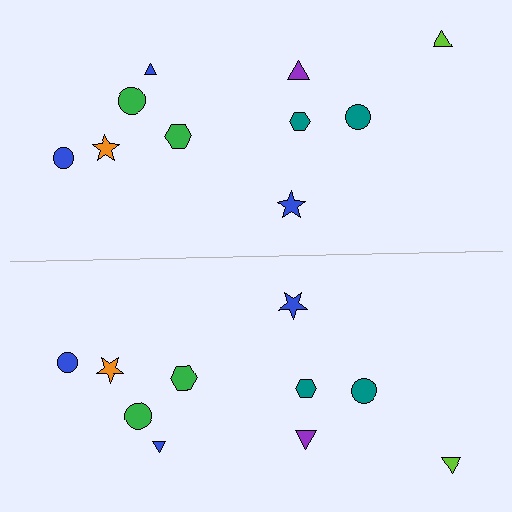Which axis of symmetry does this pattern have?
The pattern has a horizontal axis of symmetry running through the center of the image.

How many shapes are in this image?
There are 20 shapes in this image.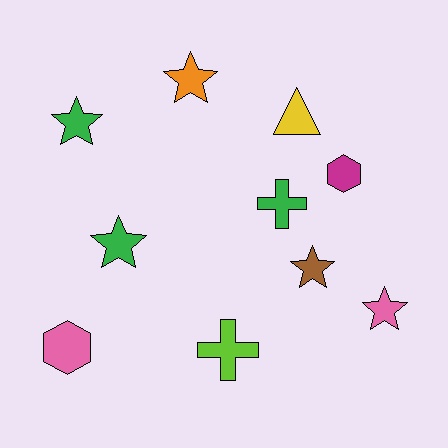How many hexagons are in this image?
There are 2 hexagons.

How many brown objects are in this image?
There is 1 brown object.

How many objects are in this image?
There are 10 objects.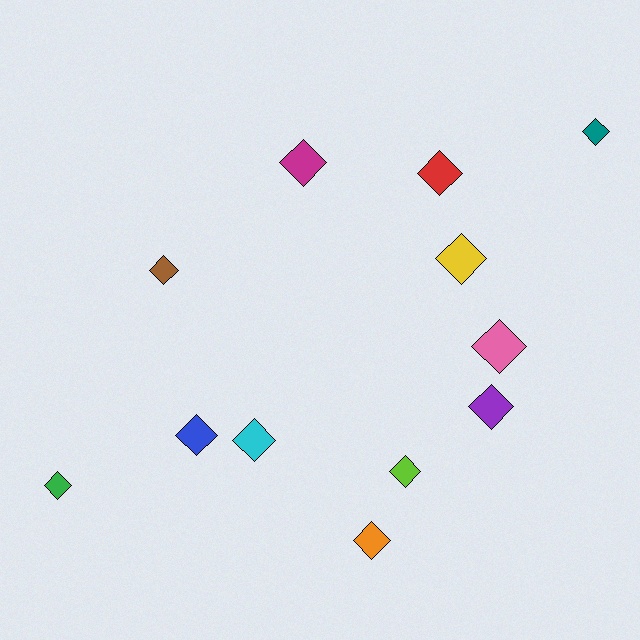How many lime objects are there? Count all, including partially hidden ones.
There is 1 lime object.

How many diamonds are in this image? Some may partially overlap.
There are 12 diamonds.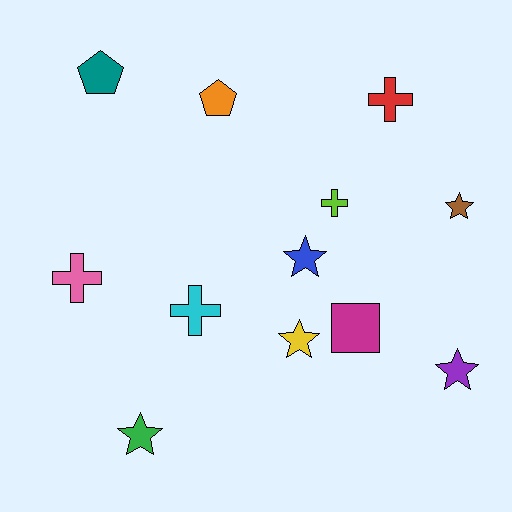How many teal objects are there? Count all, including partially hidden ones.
There is 1 teal object.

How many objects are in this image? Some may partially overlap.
There are 12 objects.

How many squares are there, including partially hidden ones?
There is 1 square.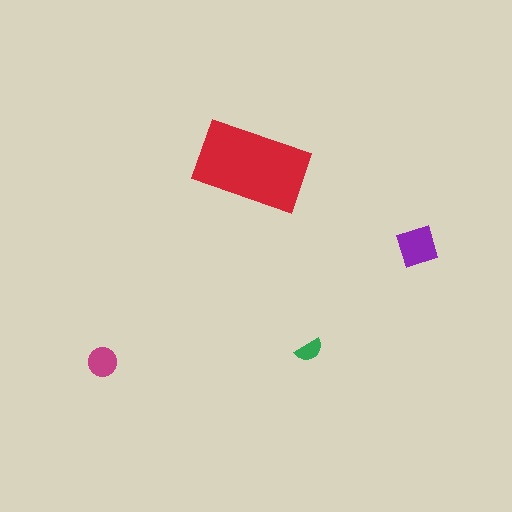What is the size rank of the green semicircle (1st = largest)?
4th.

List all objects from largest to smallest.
The red rectangle, the purple diamond, the magenta circle, the green semicircle.